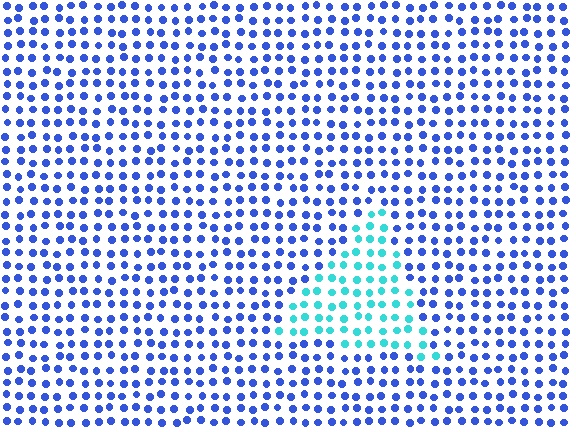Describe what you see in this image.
The image is filled with small blue elements in a uniform arrangement. A triangle-shaped region is visible where the elements are tinted to a slightly different hue, forming a subtle color boundary.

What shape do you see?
I see a triangle.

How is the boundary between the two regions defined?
The boundary is defined purely by a slight shift in hue (about 50 degrees). Spacing, size, and orientation are identical on both sides.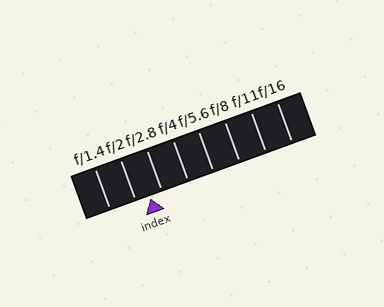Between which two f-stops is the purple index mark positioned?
The index mark is between f/2 and f/2.8.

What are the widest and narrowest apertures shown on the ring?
The widest aperture shown is f/1.4 and the narrowest is f/16.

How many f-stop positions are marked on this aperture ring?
There are 8 f-stop positions marked.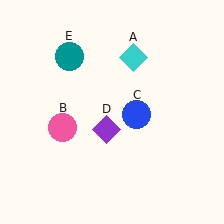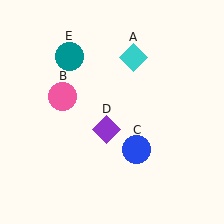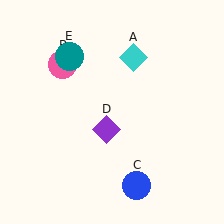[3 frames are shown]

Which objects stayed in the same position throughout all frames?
Cyan diamond (object A) and purple diamond (object D) and teal circle (object E) remained stationary.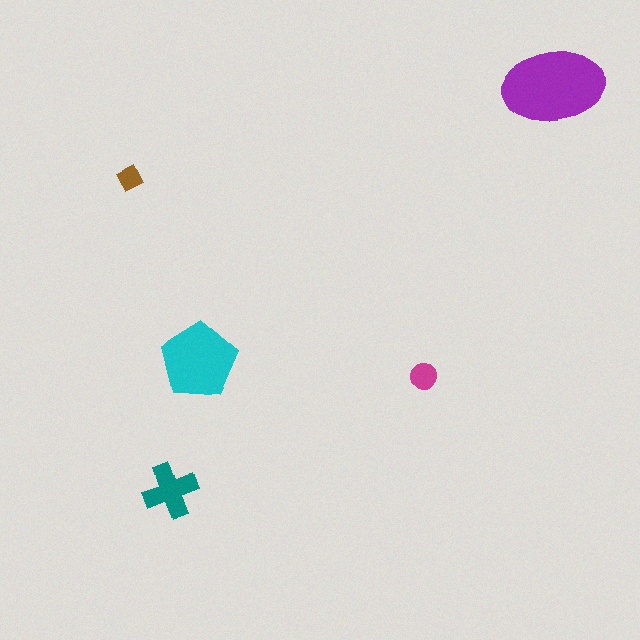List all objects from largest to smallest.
The purple ellipse, the cyan pentagon, the teal cross, the magenta circle, the brown diamond.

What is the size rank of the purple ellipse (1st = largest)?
1st.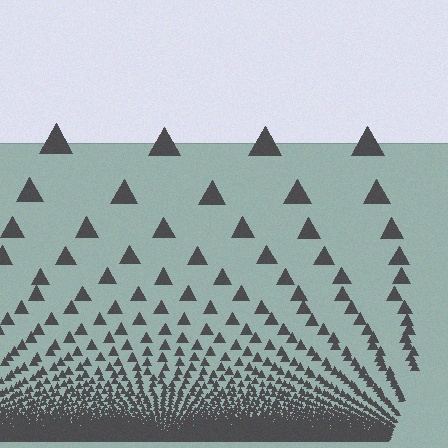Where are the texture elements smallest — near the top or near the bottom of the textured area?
Near the bottom.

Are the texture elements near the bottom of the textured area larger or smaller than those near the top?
Smaller. The gradient is inverted — elements near the bottom are smaller and denser.